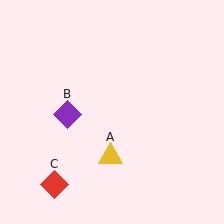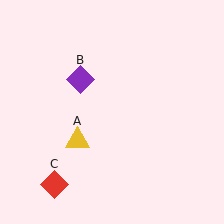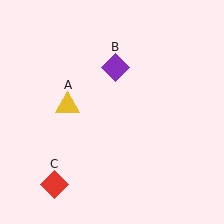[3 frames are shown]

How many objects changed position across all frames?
2 objects changed position: yellow triangle (object A), purple diamond (object B).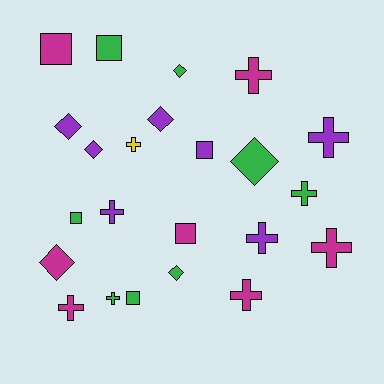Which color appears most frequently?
Green, with 8 objects.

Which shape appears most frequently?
Cross, with 10 objects.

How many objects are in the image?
There are 23 objects.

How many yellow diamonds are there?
There are no yellow diamonds.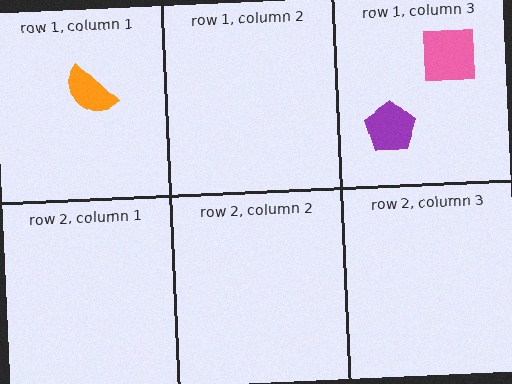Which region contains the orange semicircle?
The row 1, column 1 region.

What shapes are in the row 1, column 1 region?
The orange semicircle.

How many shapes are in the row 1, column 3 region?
2.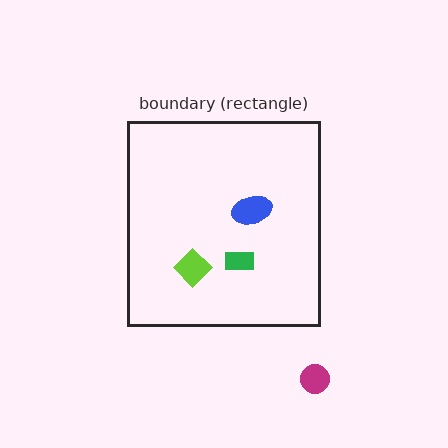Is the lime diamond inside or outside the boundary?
Inside.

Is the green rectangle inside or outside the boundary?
Inside.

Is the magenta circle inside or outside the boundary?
Outside.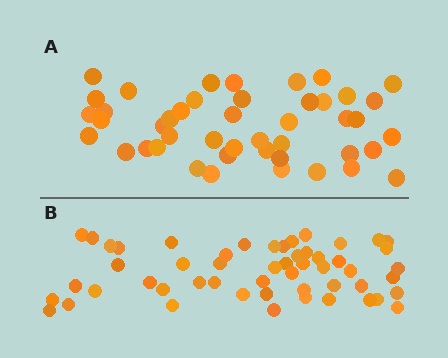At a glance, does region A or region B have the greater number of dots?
Region B (the bottom region) has more dots.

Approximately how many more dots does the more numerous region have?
Region B has roughly 8 or so more dots than region A.